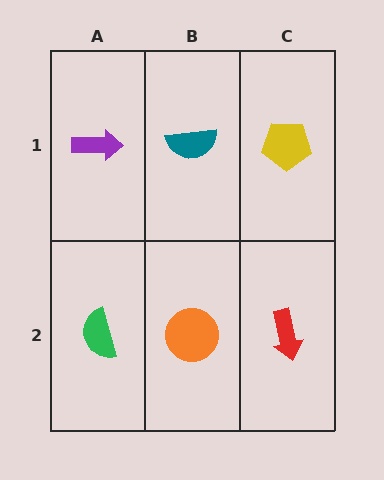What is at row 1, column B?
A teal semicircle.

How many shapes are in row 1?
3 shapes.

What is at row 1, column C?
A yellow pentagon.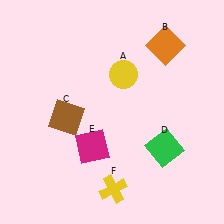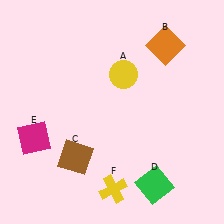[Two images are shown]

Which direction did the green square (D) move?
The green square (D) moved down.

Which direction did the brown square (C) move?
The brown square (C) moved down.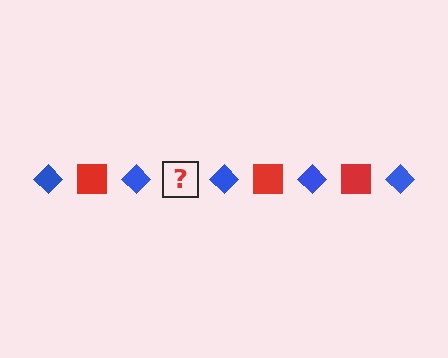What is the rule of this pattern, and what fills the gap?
The rule is that the pattern alternates between blue diamond and red square. The gap should be filled with a red square.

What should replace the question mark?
The question mark should be replaced with a red square.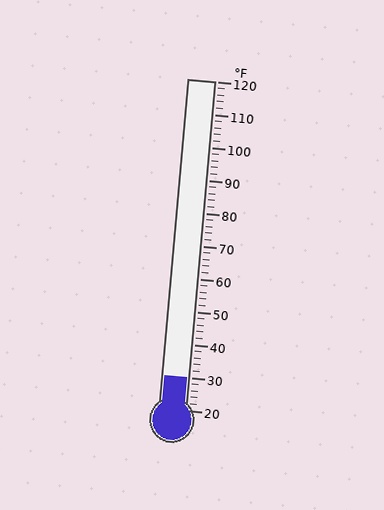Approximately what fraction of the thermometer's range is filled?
The thermometer is filled to approximately 10% of its range.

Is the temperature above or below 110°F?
The temperature is below 110°F.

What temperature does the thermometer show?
The thermometer shows approximately 30°F.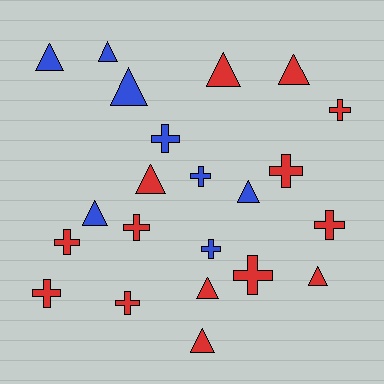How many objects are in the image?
There are 22 objects.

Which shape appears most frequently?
Triangle, with 11 objects.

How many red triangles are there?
There are 6 red triangles.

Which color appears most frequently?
Red, with 14 objects.